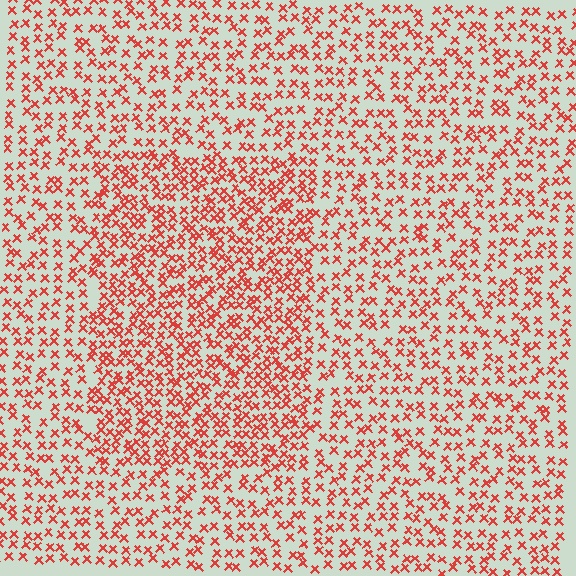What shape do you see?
I see a rectangle.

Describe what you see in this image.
The image contains small red elements arranged at two different densities. A rectangle-shaped region is visible where the elements are more densely packed than the surrounding area.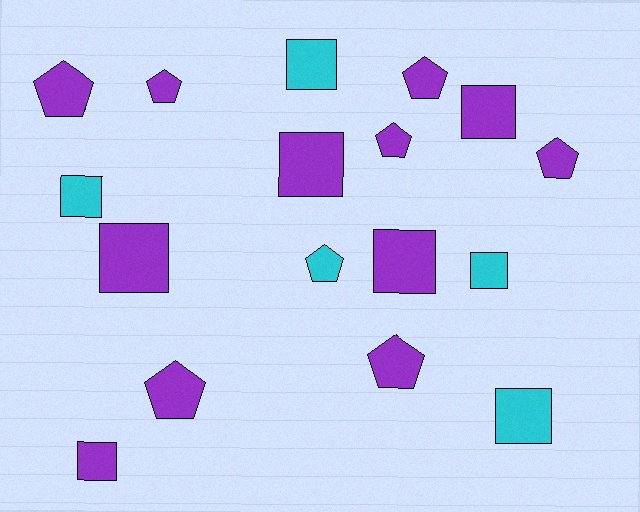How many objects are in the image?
There are 17 objects.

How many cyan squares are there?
There are 4 cyan squares.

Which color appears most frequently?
Purple, with 12 objects.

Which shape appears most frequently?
Square, with 9 objects.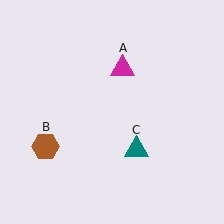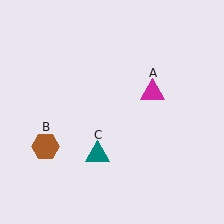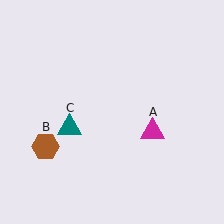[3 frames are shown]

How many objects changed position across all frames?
2 objects changed position: magenta triangle (object A), teal triangle (object C).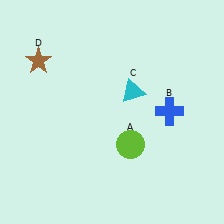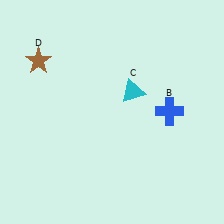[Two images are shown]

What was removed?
The lime circle (A) was removed in Image 2.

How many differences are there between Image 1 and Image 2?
There is 1 difference between the two images.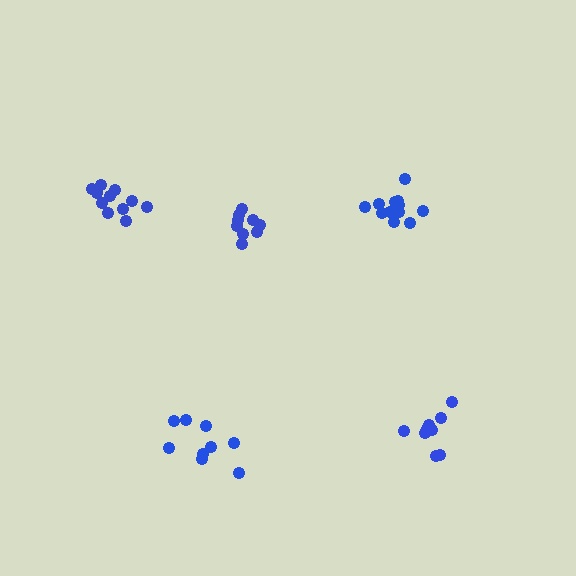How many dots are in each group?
Group 1: 9 dots, Group 2: 13 dots, Group 3: 9 dots, Group 4: 11 dots, Group 5: 9 dots (51 total).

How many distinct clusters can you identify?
There are 5 distinct clusters.